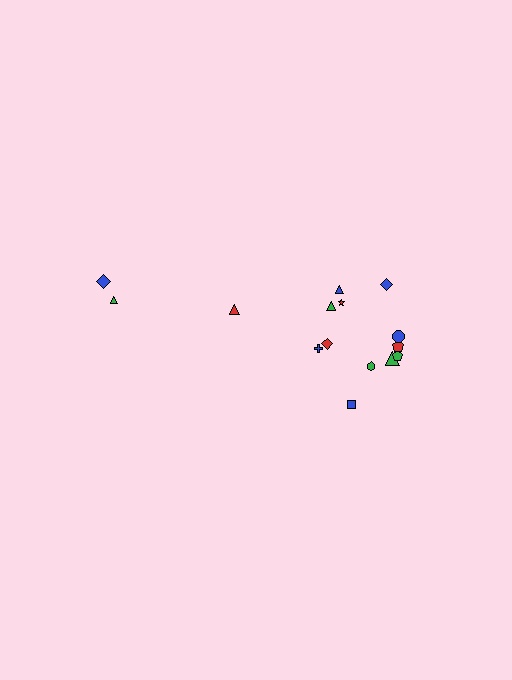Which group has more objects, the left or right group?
The right group.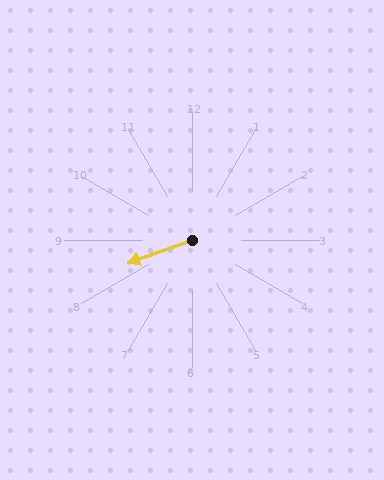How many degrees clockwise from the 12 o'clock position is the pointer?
Approximately 250 degrees.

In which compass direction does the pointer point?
West.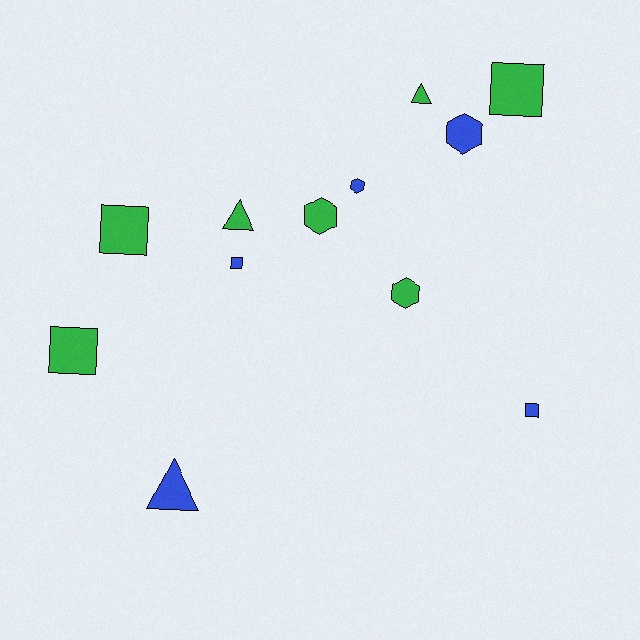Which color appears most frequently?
Green, with 7 objects.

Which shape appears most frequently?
Square, with 5 objects.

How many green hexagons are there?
There are 2 green hexagons.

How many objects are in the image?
There are 12 objects.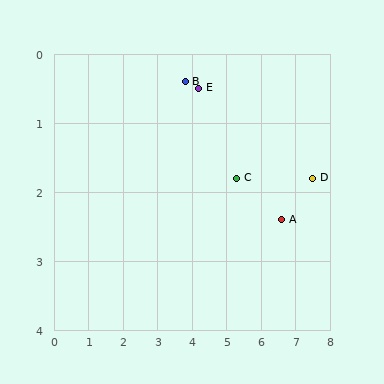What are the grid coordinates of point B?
Point B is at approximately (3.8, 0.4).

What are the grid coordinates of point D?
Point D is at approximately (7.5, 1.8).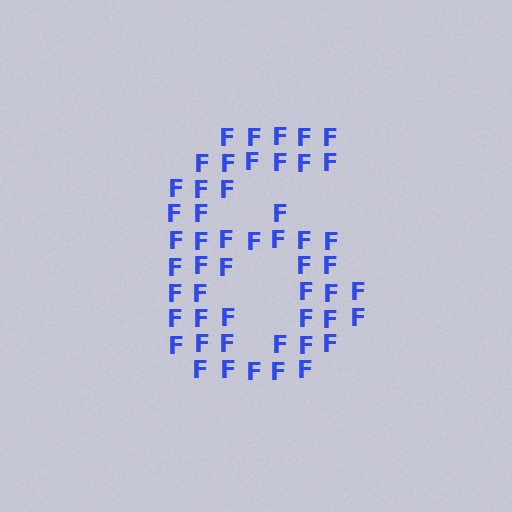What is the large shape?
The large shape is the digit 6.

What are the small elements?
The small elements are letter F's.